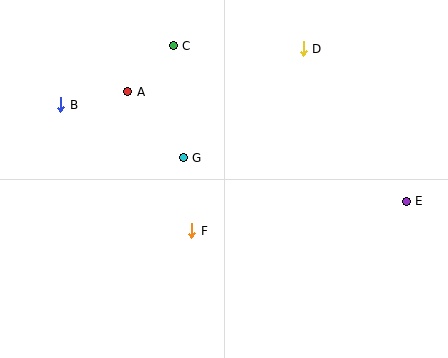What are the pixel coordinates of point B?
Point B is at (61, 105).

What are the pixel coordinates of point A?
Point A is at (128, 92).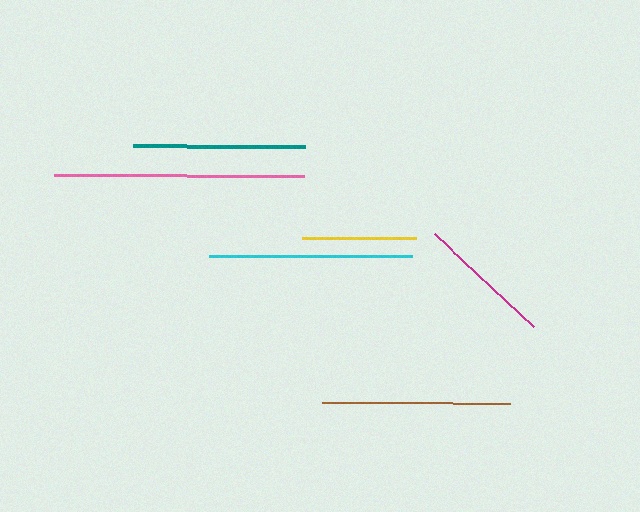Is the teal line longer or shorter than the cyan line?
The cyan line is longer than the teal line.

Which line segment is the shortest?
The yellow line is the shortest at approximately 113 pixels.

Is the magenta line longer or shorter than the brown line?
The brown line is longer than the magenta line.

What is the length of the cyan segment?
The cyan segment is approximately 203 pixels long.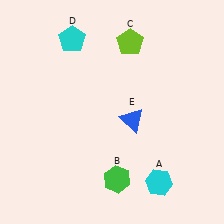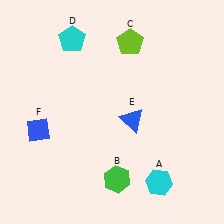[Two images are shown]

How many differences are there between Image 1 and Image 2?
There is 1 difference between the two images.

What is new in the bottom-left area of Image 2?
A blue diamond (F) was added in the bottom-left area of Image 2.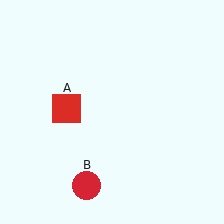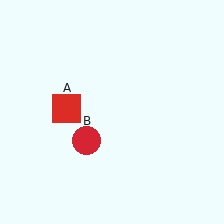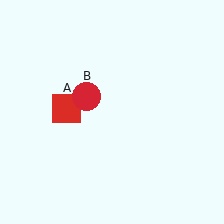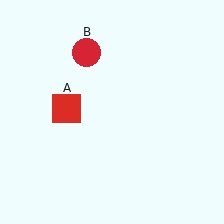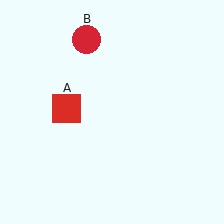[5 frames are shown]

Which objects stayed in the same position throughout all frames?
Red square (object A) remained stationary.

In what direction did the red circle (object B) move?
The red circle (object B) moved up.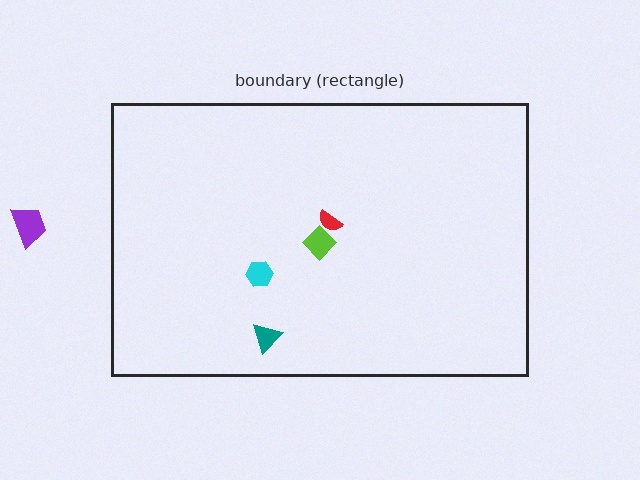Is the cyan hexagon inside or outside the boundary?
Inside.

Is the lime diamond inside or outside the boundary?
Inside.